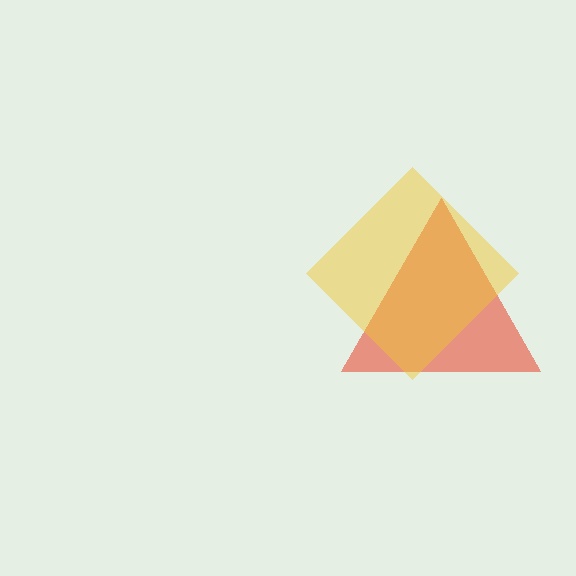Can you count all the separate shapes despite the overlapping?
Yes, there are 2 separate shapes.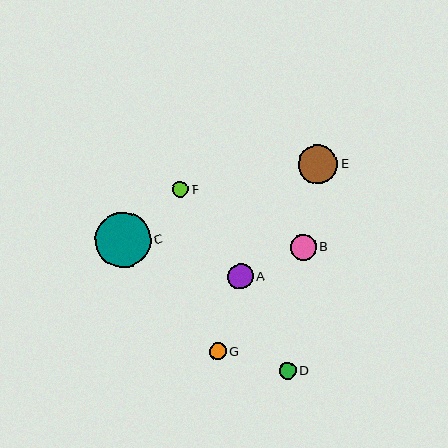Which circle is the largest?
Circle C is the largest with a size of approximately 55 pixels.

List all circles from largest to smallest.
From largest to smallest: C, E, B, A, G, D, F.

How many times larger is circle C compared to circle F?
Circle C is approximately 3.4 times the size of circle F.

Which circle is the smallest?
Circle F is the smallest with a size of approximately 16 pixels.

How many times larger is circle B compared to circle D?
Circle B is approximately 1.6 times the size of circle D.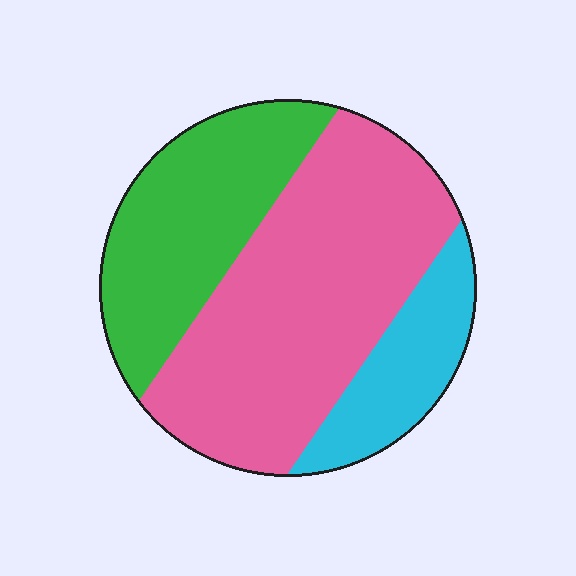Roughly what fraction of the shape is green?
Green covers roughly 30% of the shape.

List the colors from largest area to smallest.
From largest to smallest: pink, green, cyan.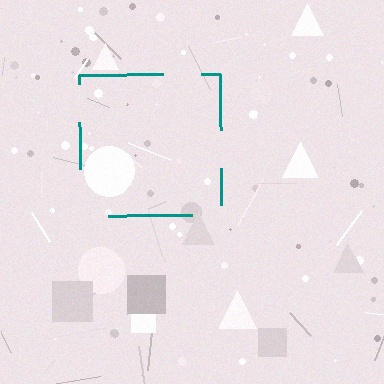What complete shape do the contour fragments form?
The contour fragments form a square.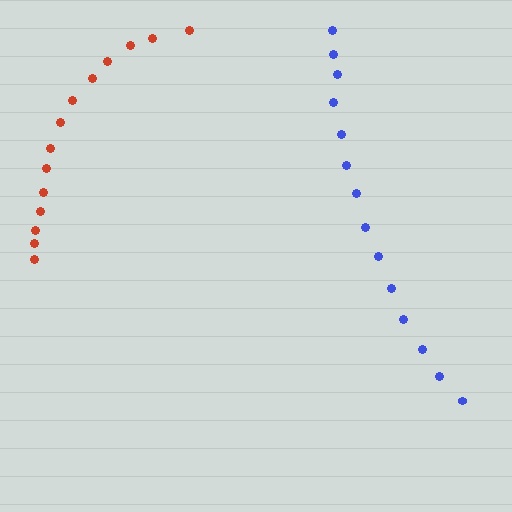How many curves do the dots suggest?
There are 2 distinct paths.